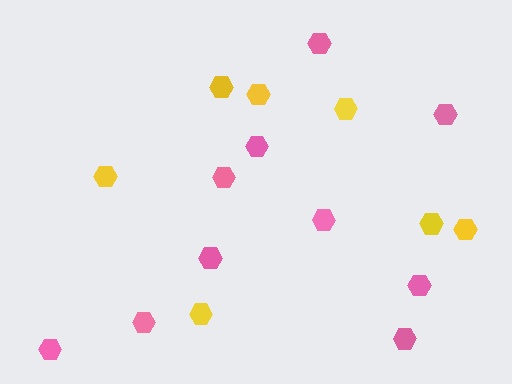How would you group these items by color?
There are 2 groups: one group of pink hexagons (10) and one group of yellow hexagons (7).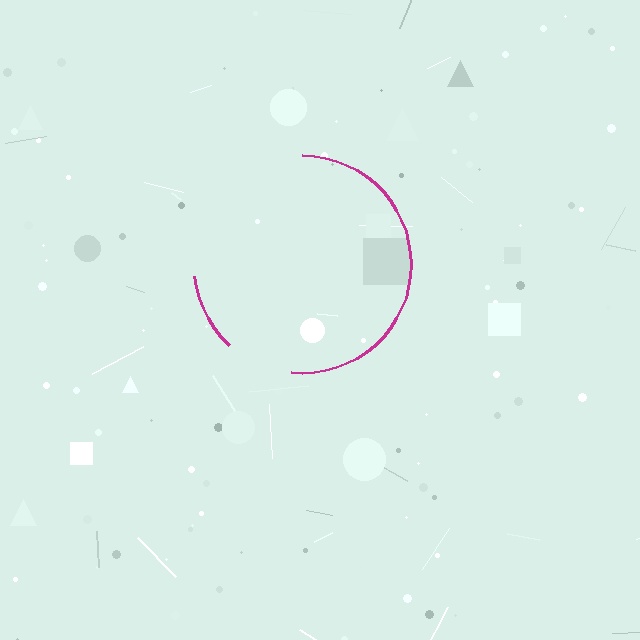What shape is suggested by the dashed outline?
The dashed outline suggests a circle.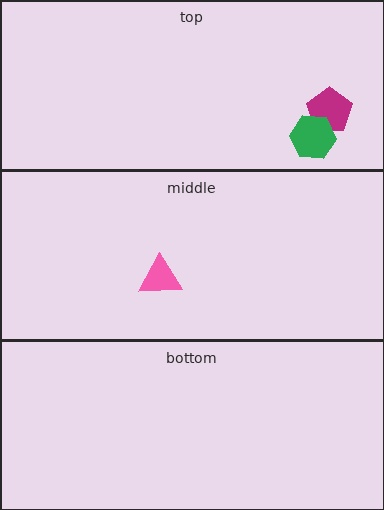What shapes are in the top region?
The magenta pentagon, the green hexagon.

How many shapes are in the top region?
2.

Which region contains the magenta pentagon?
The top region.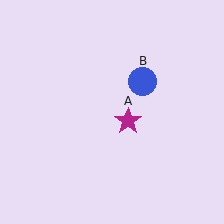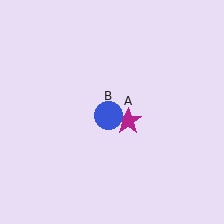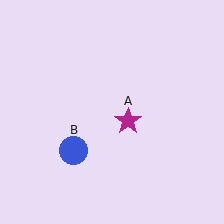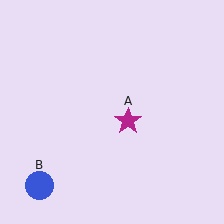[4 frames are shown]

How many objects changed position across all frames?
1 object changed position: blue circle (object B).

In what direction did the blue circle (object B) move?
The blue circle (object B) moved down and to the left.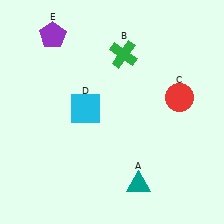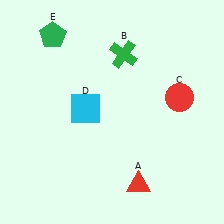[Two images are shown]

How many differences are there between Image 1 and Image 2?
There are 2 differences between the two images.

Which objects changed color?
A changed from teal to red. E changed from purple to green.